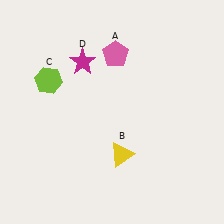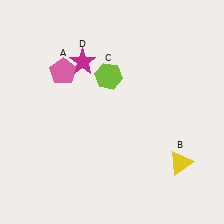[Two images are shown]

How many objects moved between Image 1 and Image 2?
3 objects moved between the two images.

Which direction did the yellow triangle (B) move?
The yellow triangle (B) moved right.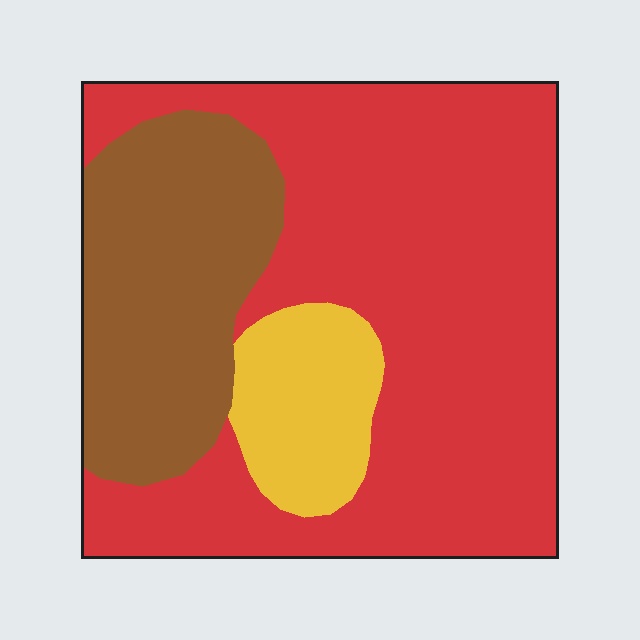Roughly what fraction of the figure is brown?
Brown covers 26% of the figure.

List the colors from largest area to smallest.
From largest to smallest: red, brown, yellow.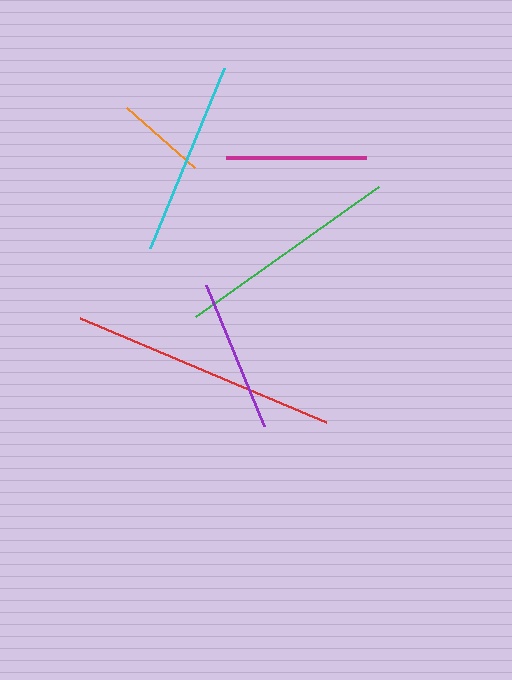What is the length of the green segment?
The green segment is approximately 224 pixels long.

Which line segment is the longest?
The red line is the longest at approximately 267 pixels.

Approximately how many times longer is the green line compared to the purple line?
The green line is approximately 1.5 times the length of the purple line.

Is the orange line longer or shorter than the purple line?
The purple line is longer than the orange line.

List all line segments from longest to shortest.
From longest to shortest: red, green, cyan, purple, magenta, orange.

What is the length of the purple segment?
The purple segment is approximately 152 pixels long.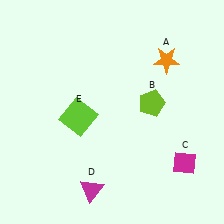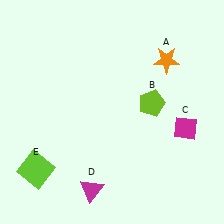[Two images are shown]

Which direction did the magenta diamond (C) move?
The magenta diamond (C) moved up.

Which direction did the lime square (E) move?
The lime square (E) moved down.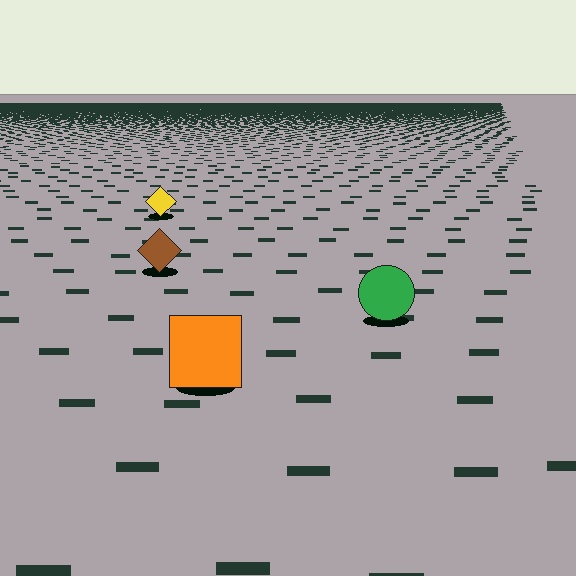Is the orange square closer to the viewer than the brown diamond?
Yes. The orange square is closer — you can tell from the texture gradient: the ground texture is coarser near it.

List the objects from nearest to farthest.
From nearest to farthest: the orange square, the green circle, the brown diamond, the yellow diamond.